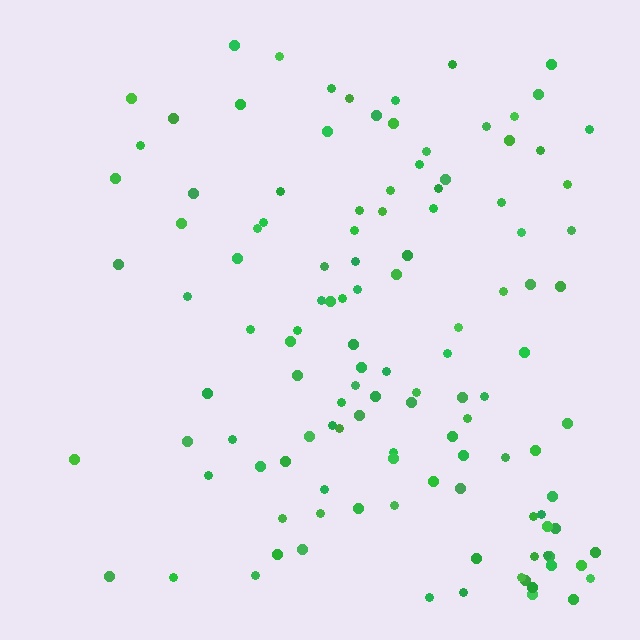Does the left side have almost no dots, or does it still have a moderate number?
Still a moderate number, just noticeably fewer than the right.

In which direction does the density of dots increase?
From left to right, with the right side densest.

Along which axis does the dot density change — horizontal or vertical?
Horizontal.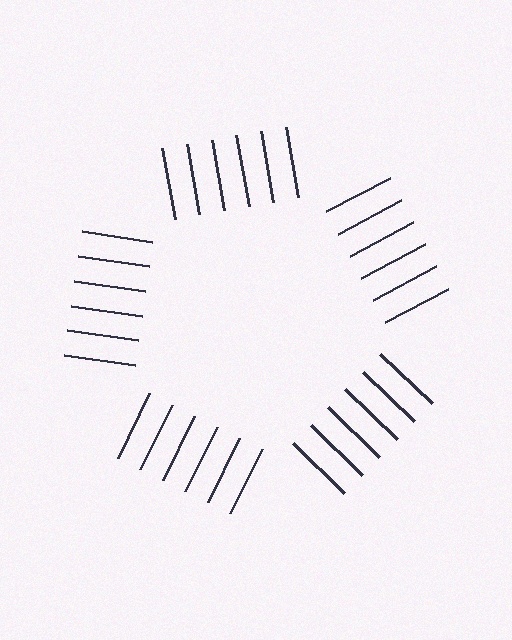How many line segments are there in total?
30 — 6 along each of the 5 edges.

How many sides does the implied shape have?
5 sides — the line-ends trace a pentagon.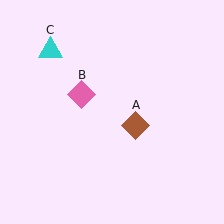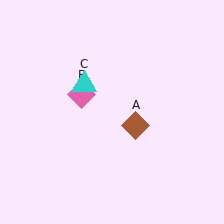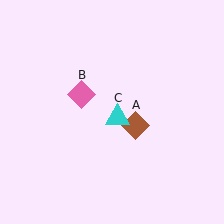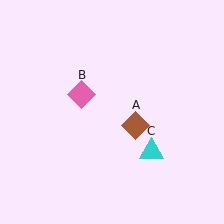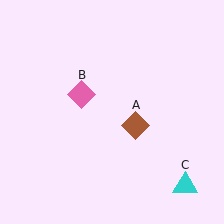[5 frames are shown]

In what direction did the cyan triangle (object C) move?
The cyan triangle (object C) moved down and to the right.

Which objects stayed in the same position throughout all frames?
Brown diamond (object A) and pink diamond (object B) remained stationary.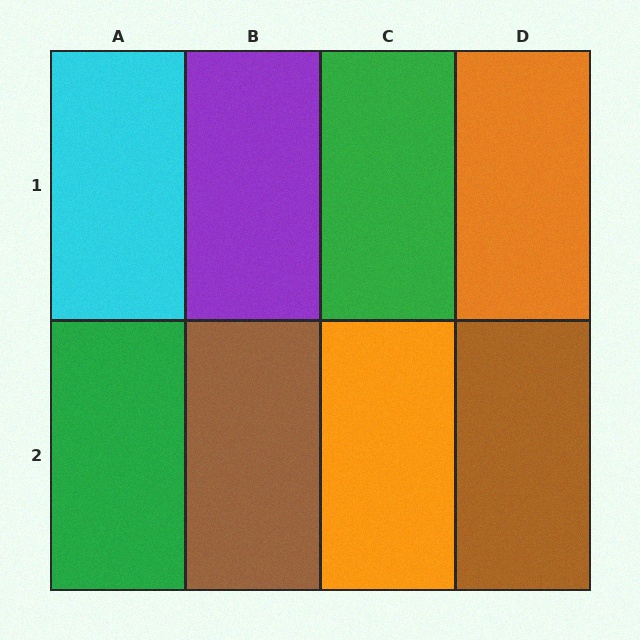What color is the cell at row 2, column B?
Brown.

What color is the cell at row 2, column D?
Brown.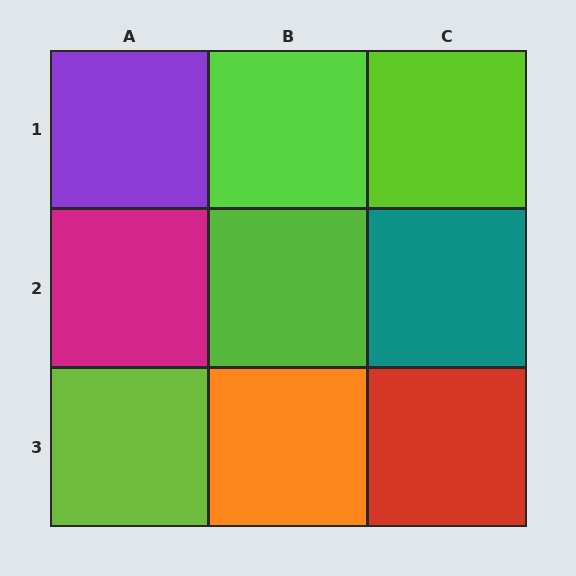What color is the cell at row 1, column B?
Lime.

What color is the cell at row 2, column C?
Teal.